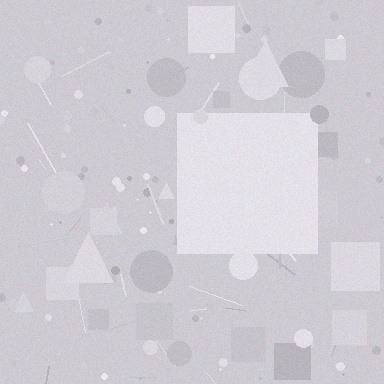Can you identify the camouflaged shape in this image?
The camouflaged shape is a square.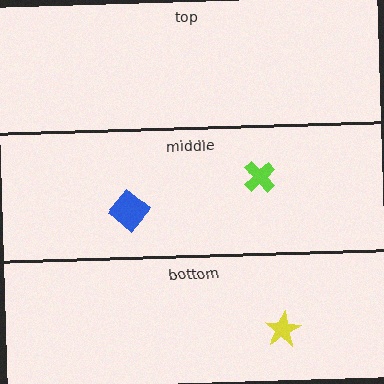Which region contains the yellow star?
The bottom region.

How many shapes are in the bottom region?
1.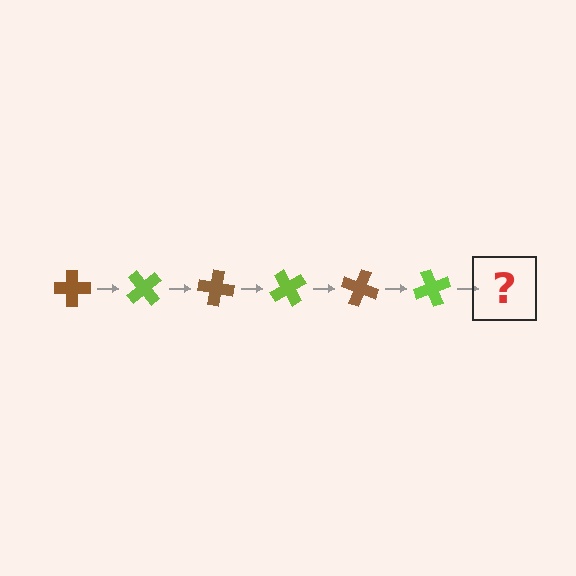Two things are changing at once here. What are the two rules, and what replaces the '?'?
The two rules are that it rotates 50 degrees each step and the color cycles through brown and lime. The '?' should be a brown cross, rotated 300 degrees from the start.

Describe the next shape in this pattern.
It should be a brown cross, rotated 300 degrees from the start.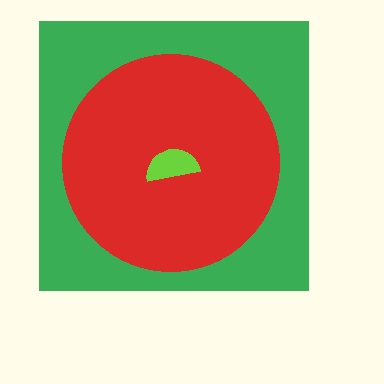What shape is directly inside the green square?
The red circle.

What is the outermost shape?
The green square.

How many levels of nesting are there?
3.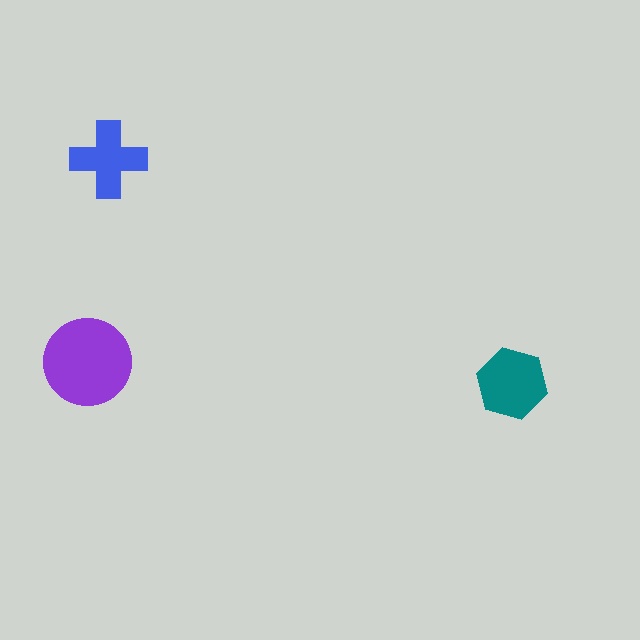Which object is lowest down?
The teal hexagon is bottommost.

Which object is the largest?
The purple circle.